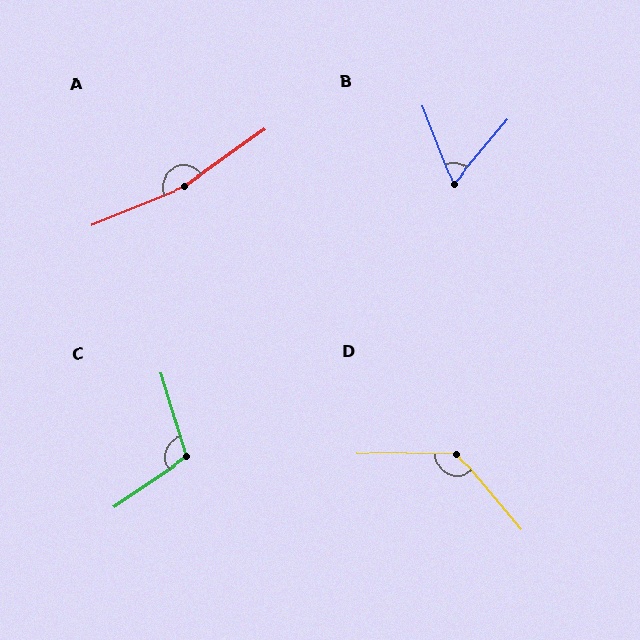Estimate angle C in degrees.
Approximately 107 degrees.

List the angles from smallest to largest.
B (61°), C (107°), D (131°), A (167°).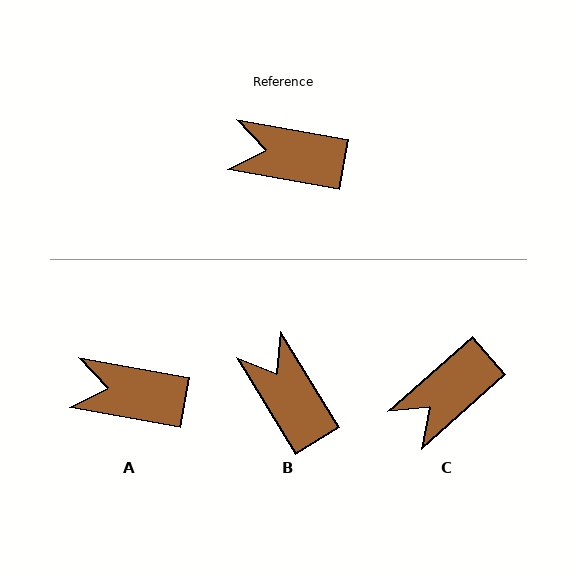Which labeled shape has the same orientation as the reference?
A.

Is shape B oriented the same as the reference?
No, it is off by about 48 degrees.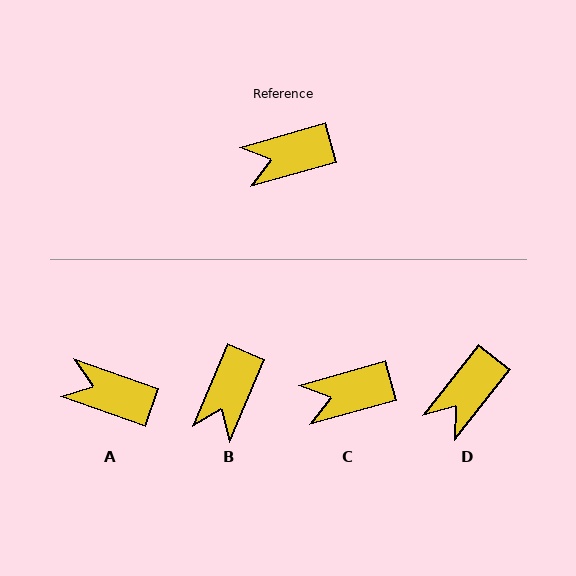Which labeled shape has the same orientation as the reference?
C.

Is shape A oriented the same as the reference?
No, it is off by about 35 degrees.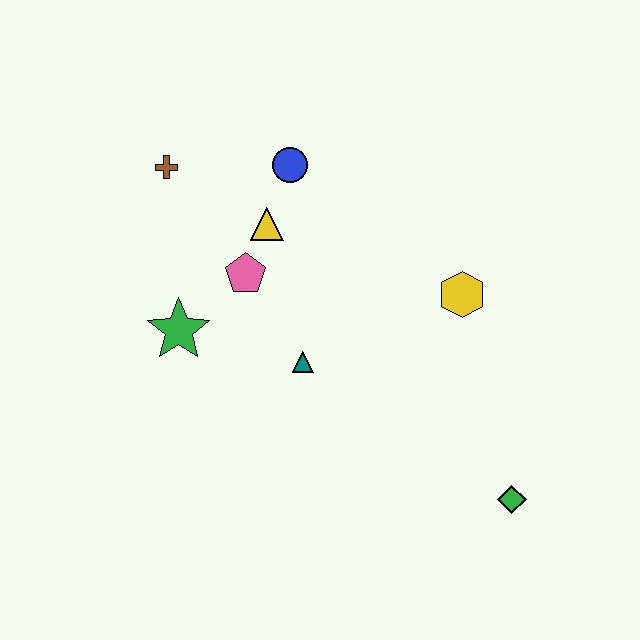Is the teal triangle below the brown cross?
Yes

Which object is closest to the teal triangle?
The pink pentagon is closest to the teal triangle.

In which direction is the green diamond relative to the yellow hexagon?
The green diamond is below the yellow hexagon.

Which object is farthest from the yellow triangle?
The green diamond is farthest from the yellow triangle.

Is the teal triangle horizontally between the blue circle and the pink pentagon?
No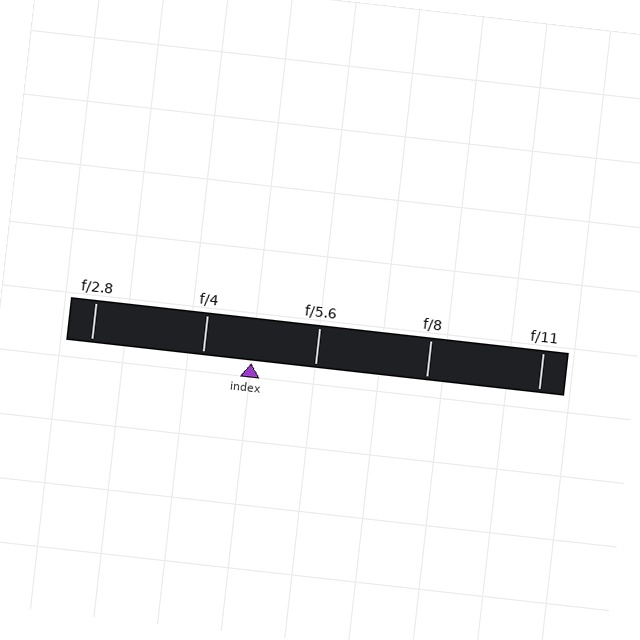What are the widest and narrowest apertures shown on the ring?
The widest aperture shown is f/2.8 and the narrowest is f/11.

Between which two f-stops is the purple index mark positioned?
The index mark is between f/4 and f/5.6.